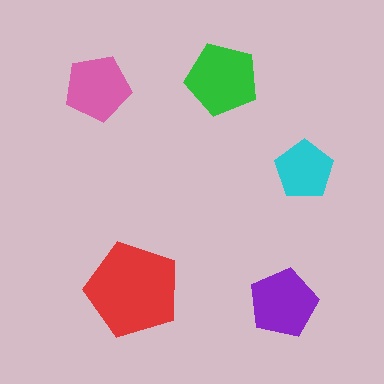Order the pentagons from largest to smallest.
the red one, the green one, the purple one, the pink one, the cyan one.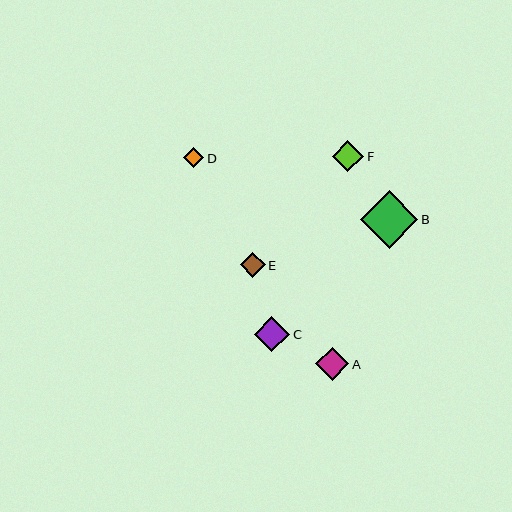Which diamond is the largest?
Diamond B is the largest with a size of approximately 57 pixels.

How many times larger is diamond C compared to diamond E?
Diamond C is approximately 1.4 times the size of diamond E.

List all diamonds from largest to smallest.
From largest to smallest: B, C, A, F, E, D.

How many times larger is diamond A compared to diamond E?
Diamond A is approximately 1.3 times the size of diamond E.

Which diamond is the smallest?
Diamond D is the smallest with a size of approximately 20 pixels.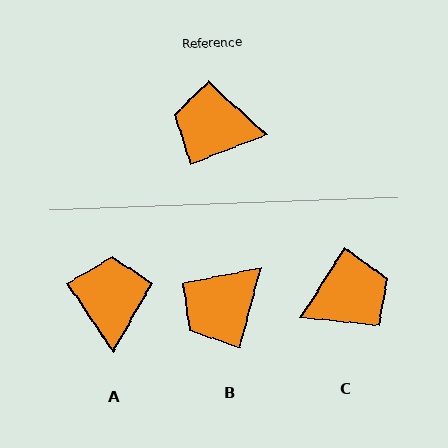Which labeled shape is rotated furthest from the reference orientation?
C, about 143 degrees away.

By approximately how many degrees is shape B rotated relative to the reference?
Approximately 54 degrees counter-clockwise.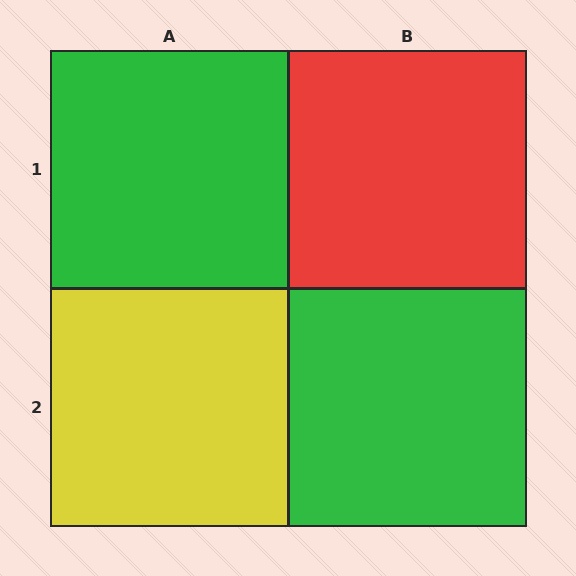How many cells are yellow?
1 cell is yellow.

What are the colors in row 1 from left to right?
Green, red.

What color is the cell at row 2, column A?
Yellow.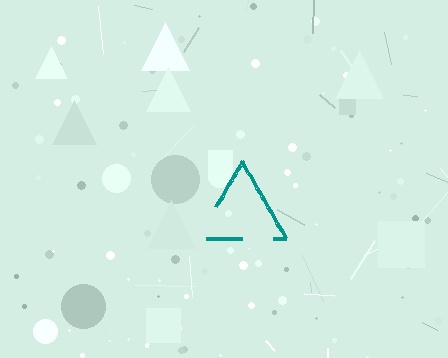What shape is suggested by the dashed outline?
The dashed outline suggests a triangle.